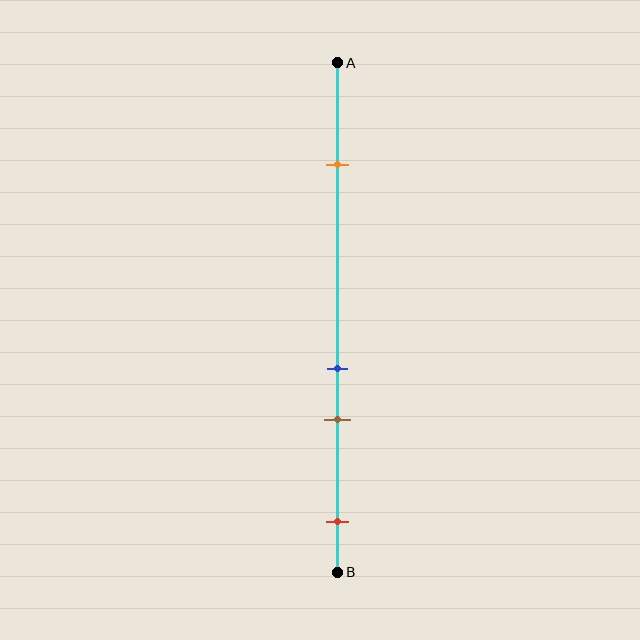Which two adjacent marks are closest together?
The blue and brown marks are the closest adjacent pair.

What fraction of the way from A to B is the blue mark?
The blue mark is approximately 60% (0.6) of the way from A to B.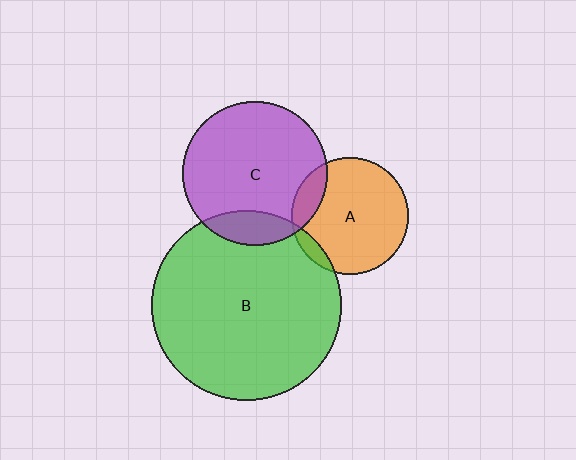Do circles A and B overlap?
Yes.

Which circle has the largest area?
Circle B (green).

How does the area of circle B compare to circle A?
Approximately 2.6 times.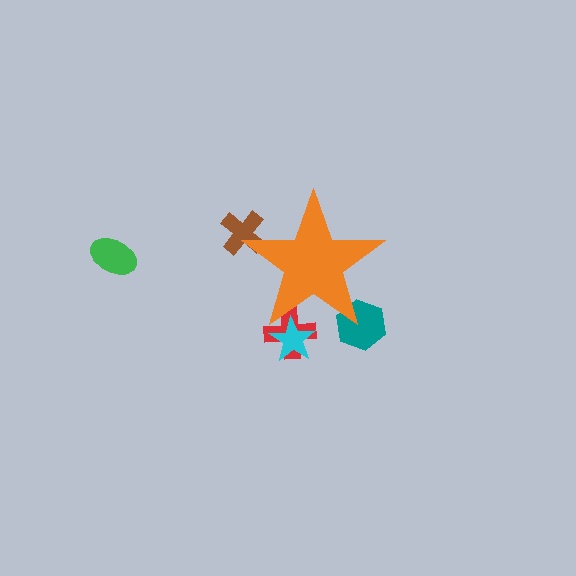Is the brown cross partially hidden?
Yes, the brown cross is partially hidden behind the orange star.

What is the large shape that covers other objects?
An orange star.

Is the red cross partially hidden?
Yes, the red cross is partially hidden behind the orange star.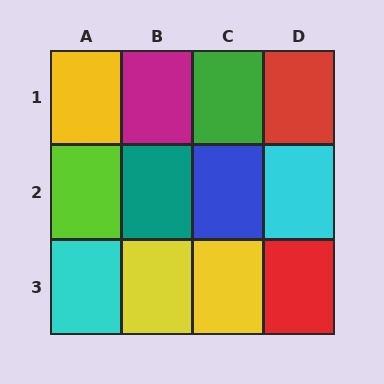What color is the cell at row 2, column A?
Lime.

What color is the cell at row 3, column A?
Cyan.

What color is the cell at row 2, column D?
Cyan.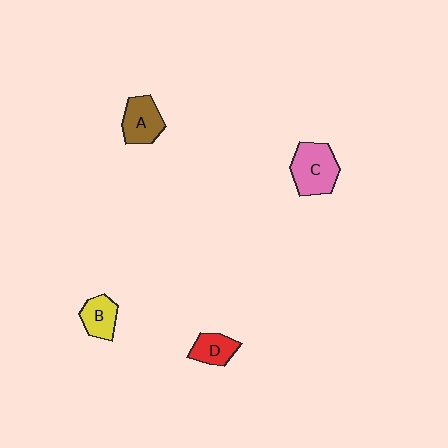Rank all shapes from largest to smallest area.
From largest to smallest: C (pink), A (brown), B (yellow), D (red).